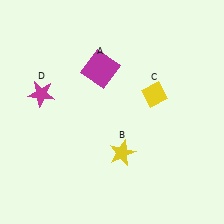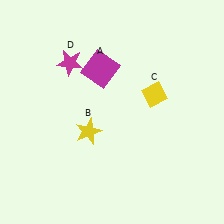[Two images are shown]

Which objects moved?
The objects that moved are: the yellow star (B), the magenta star (D).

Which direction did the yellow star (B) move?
The yellow star (B) moved left.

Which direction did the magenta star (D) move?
The magenta star (D) moved up.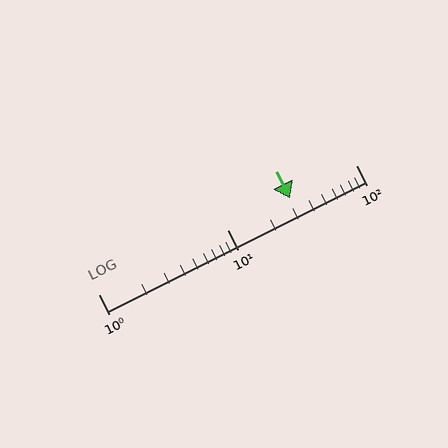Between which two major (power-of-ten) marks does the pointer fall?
The pointer is between 10 and 100.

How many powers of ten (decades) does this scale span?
The scale spans 2 decades, from 1 to 100.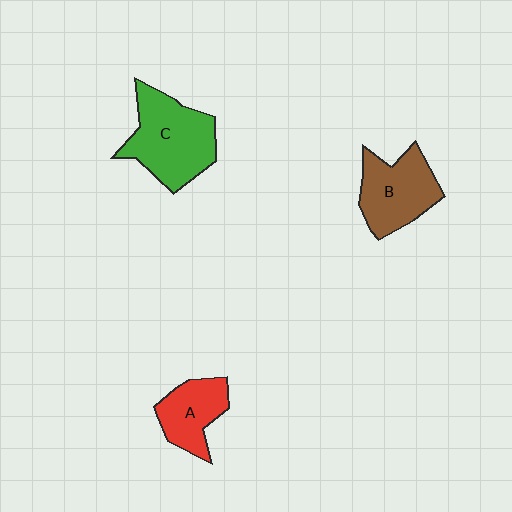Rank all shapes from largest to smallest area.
From largest to smallest: C (green), B (brown), A (red).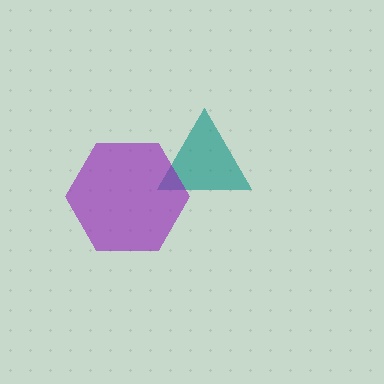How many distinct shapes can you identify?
There are 2 distinct shapes: a teal triangle, a purple hexagon.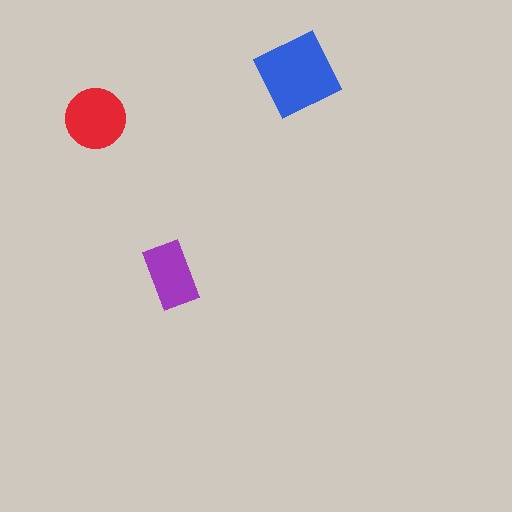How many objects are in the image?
There are 3 objects in the image.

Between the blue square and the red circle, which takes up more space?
The blue square.